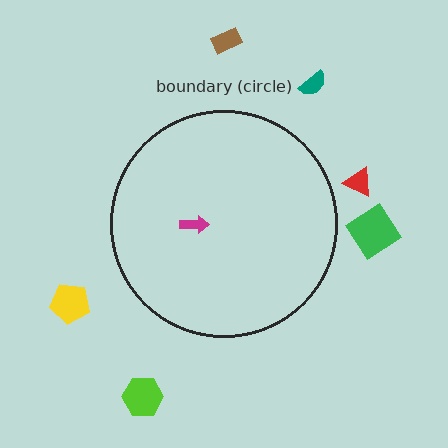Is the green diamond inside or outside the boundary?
Outside.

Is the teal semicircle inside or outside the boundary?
Outside.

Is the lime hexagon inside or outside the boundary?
Outside.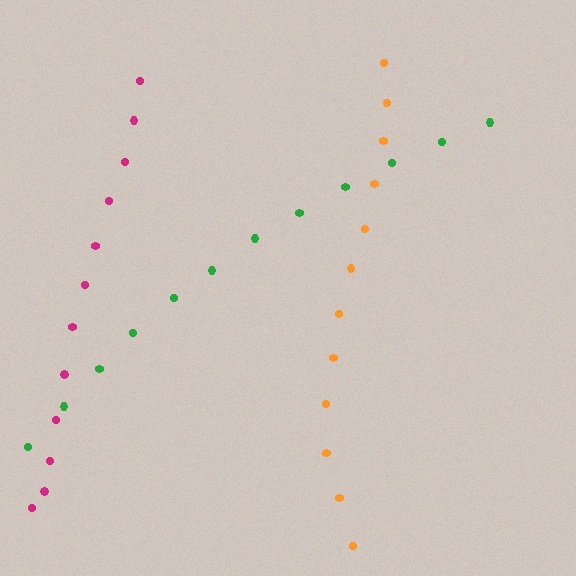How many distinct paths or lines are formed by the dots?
There are 3 distinct paths.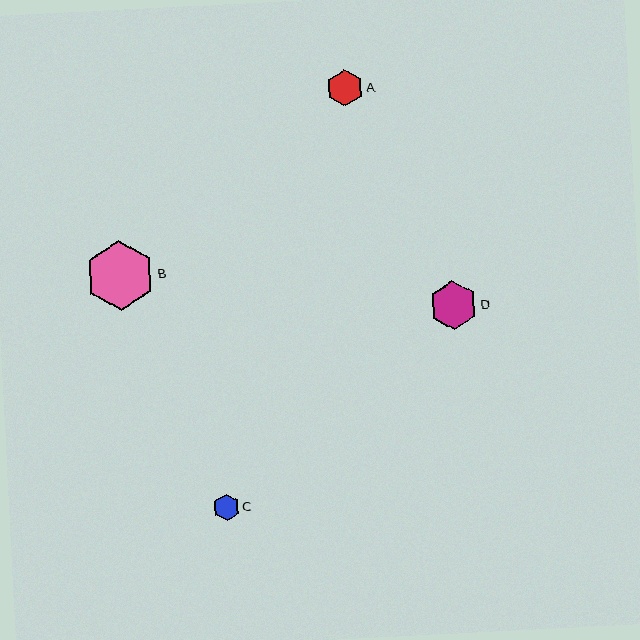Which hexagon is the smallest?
Hexagon C is the smallest with a size of approximately 26 pixels.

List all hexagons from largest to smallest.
From largest to smallest: B, D, A, C.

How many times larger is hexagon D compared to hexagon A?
Hexagon D is approximately 1.3 times the size of hexagon A.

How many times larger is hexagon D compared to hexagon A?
Hexagon D is approximately 1.3 times the size of hexagon A.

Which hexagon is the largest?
Hexagon B is the largest with a size of approximately 69 pixels.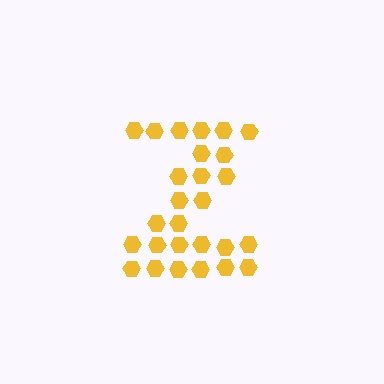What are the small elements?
The small elements are hexagons.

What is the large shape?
The large shape is the letter Z.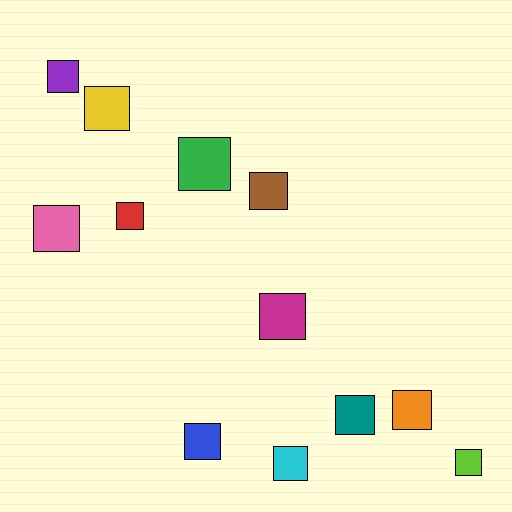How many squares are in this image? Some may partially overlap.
There are 12 squares.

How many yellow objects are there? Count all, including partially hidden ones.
There is 1 yellow object.